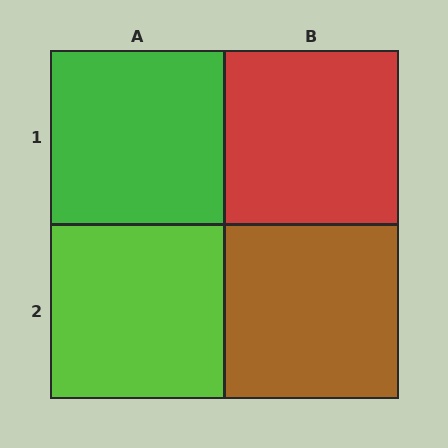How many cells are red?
1 cell is red.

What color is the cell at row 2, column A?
Lime.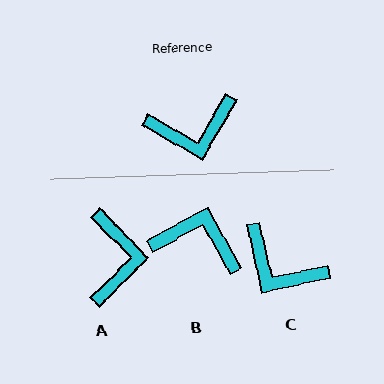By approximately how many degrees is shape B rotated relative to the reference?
Approximately 150 degrees counter-clockwise.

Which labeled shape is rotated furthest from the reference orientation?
B, about 150 degrees away.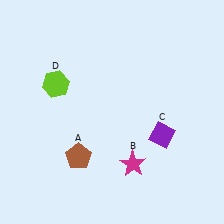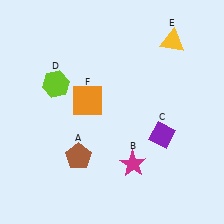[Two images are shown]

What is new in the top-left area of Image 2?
An orange square (F) was added in the top-left area of Image 2.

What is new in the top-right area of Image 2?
A yellow triangle (E) was added in the top-right area of Image 2.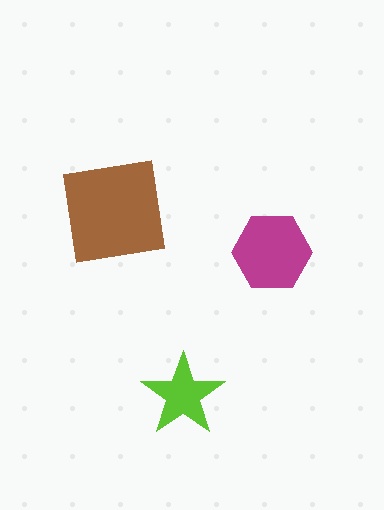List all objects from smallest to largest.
The lime star, the magenta hexagon, the brown square.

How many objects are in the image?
There are 3 objects in the image.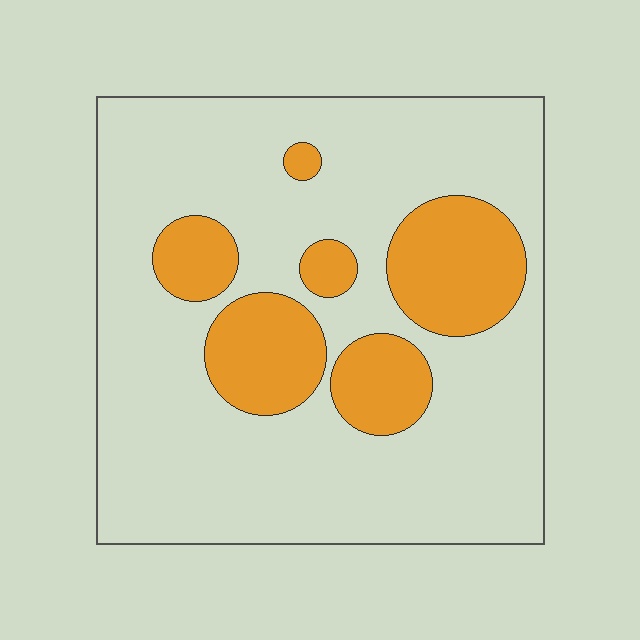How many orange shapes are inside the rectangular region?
6.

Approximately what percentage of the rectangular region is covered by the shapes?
Approximately 25%.